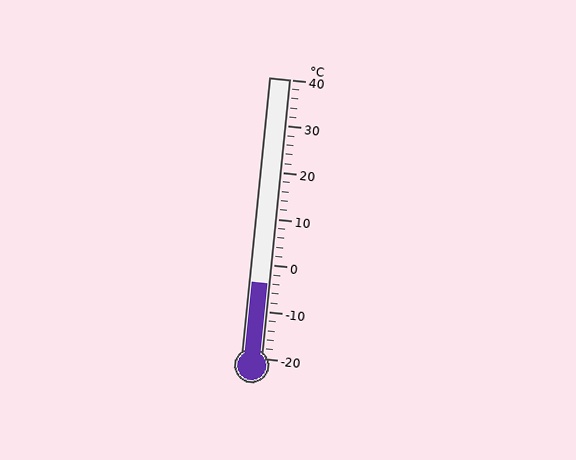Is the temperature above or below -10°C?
The temperature is above -10°C.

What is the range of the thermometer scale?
The thermometer scale ranges from -20°C to 40°C.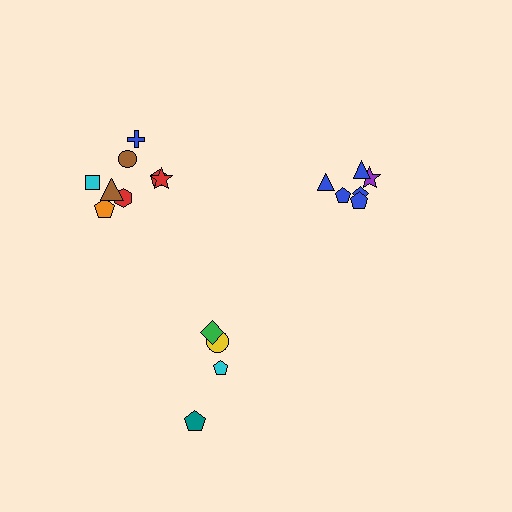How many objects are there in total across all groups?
There are 18 objects.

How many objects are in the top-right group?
There are 6 objects.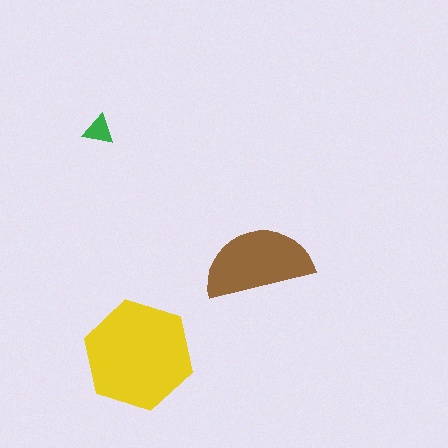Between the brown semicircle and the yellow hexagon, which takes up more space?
The yellow hexagon.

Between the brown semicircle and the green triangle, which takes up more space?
The brown semicircle.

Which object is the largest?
The yellow hexagon.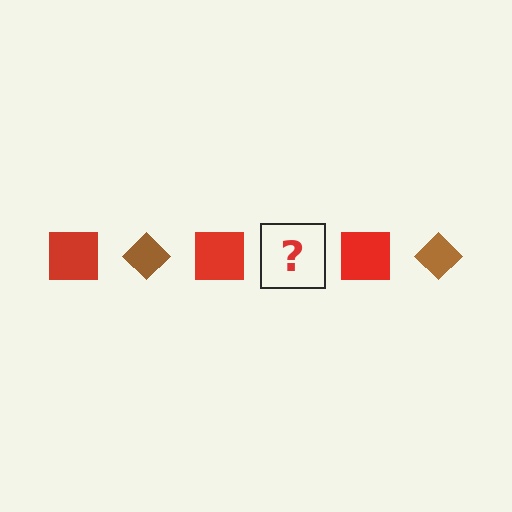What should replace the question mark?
The question mark should be replaced with a brown diamond.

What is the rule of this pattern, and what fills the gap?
The rule is that the pattern alternates between red square and brown diamond. The gap should be filled with a brown diamond.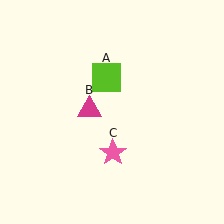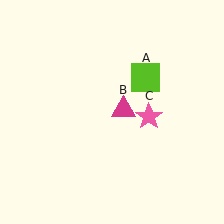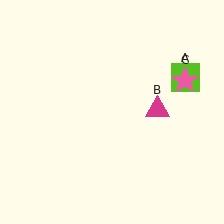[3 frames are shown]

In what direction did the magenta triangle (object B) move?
The magenta triangle (object B) moved right.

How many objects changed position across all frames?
3 objects changed position: lime square (object A), magenta triangle (object B), pink star (object C).